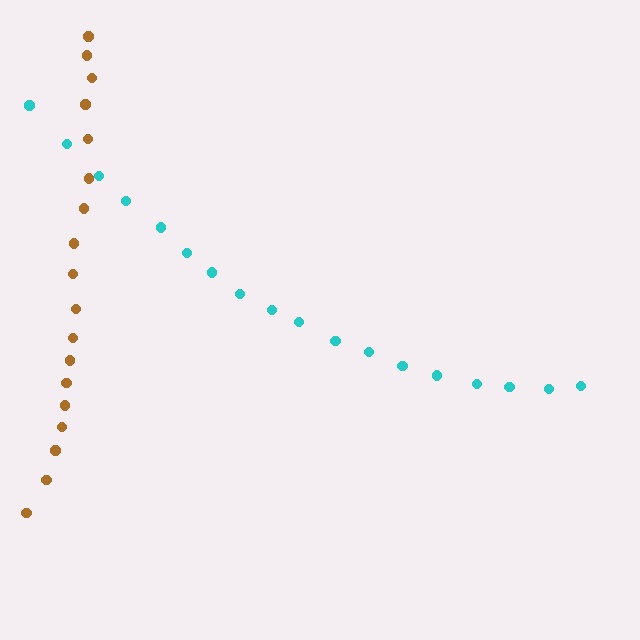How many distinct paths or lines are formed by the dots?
There are 2 distinct paths.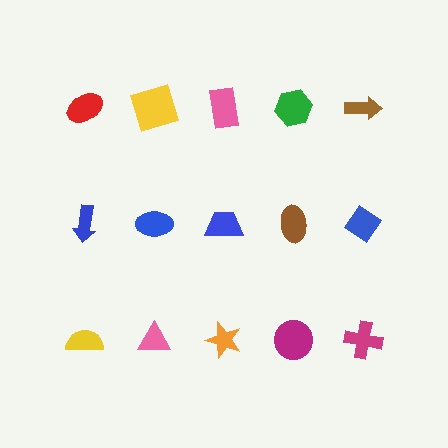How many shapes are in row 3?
5 shapes.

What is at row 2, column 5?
A blue diamond.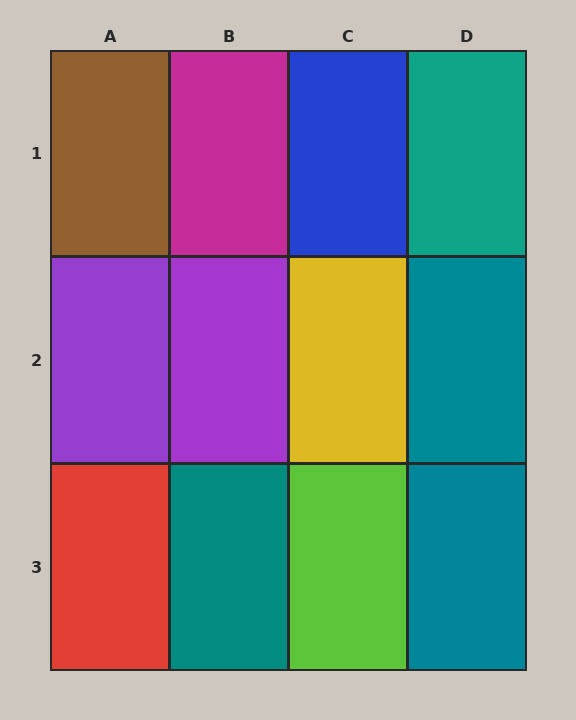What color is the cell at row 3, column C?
Lime.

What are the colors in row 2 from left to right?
Purple, purple, yellow, teal.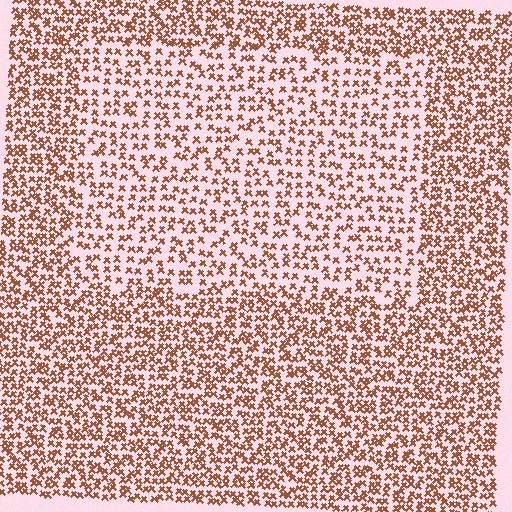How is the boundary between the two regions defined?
The boundary is defined by a change in element density (approximately 1.7x ratio). All elements are the same color, size, and shape.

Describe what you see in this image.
The image contains small brown elements arranged at two different densities. A rectangle-shaped region is visible where the elements are less densely packed than the surrounding area.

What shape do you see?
I see a rectangle.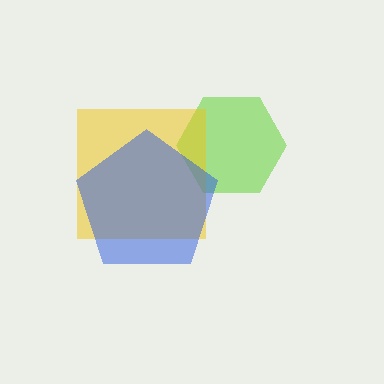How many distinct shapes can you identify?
There are 3 distinct shapes: a lime hexagon, a yellow square, a blue pentagon.